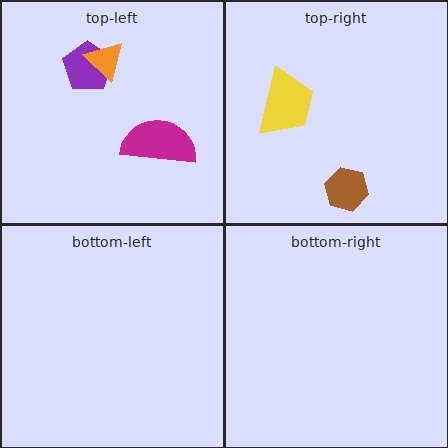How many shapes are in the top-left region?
3.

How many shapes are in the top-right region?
2.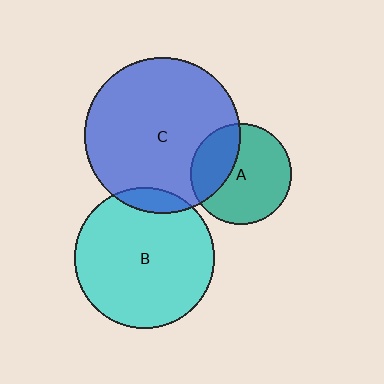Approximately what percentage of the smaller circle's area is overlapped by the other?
Approximately 30%.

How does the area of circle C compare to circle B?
Approximately 1.2 times.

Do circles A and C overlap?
Yes.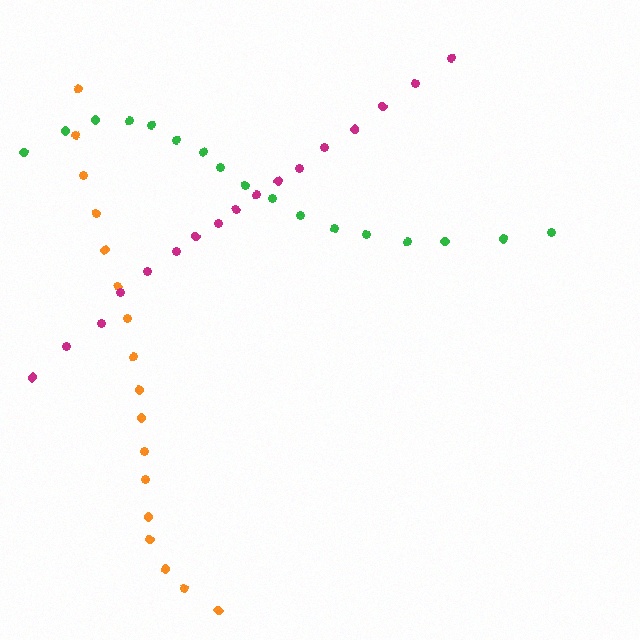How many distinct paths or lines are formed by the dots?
There are 3 distinct paths.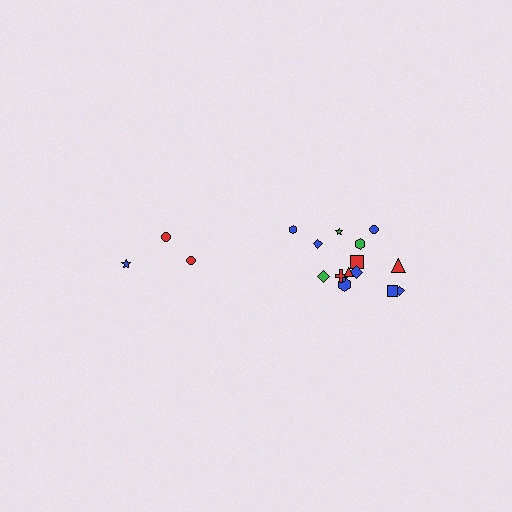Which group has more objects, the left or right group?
The right group.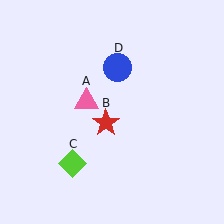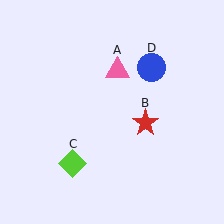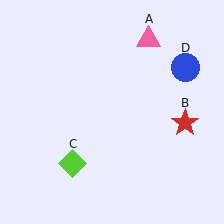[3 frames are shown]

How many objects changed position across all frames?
3 objects changed position: pink triangle (object A), red star (object B), blue circle (object D).